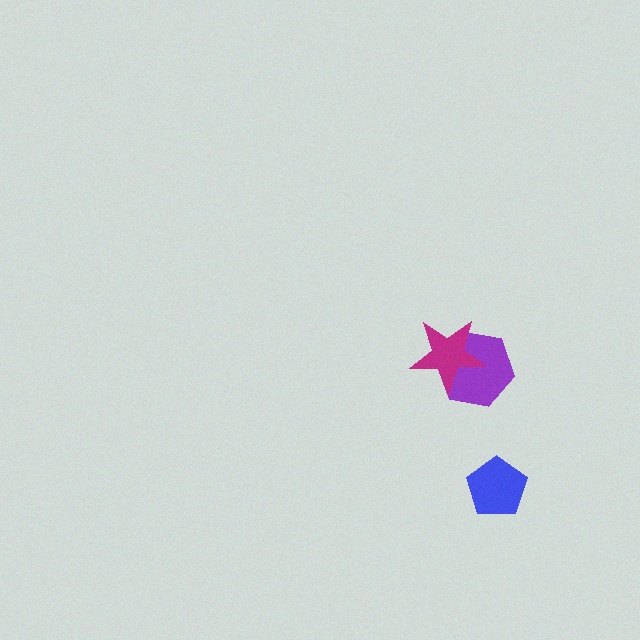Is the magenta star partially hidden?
No, no other shape covers it.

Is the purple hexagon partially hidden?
Yes, it is partially covered by another shape.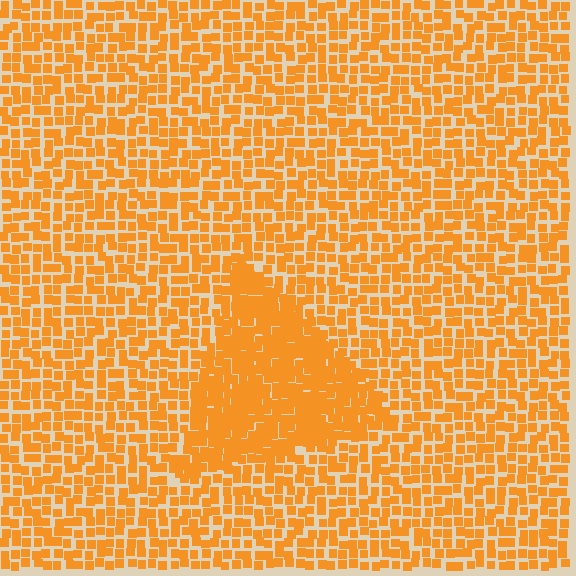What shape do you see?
I see a triangle.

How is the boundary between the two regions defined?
The boundary is defined by a change in element density (approximately 1.8x ratio). All elements are the same color, size, and shape.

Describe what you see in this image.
The image contains small orange elements arranged at two different densities. A triangle-shaped region is visible where the elements are more densely packed than the surrounding area.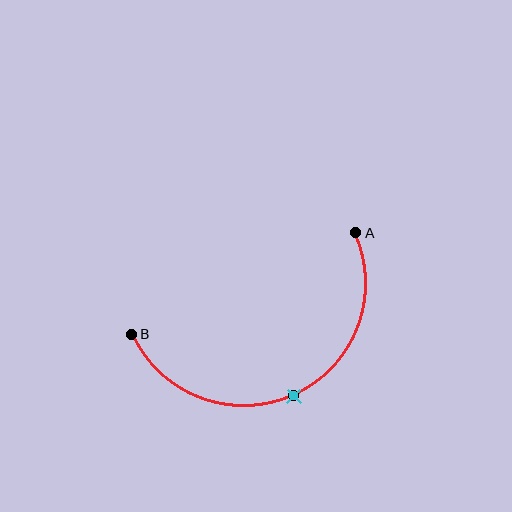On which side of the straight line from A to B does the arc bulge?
The arc bulges below the straight line connecting A and B.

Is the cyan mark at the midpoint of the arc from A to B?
Yes. The cyan mark lies on the arc at equal arc-length from both A and B — it is the arc midpoint.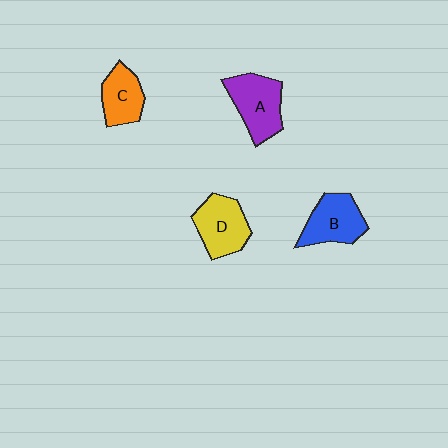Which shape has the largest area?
Shape A (purple).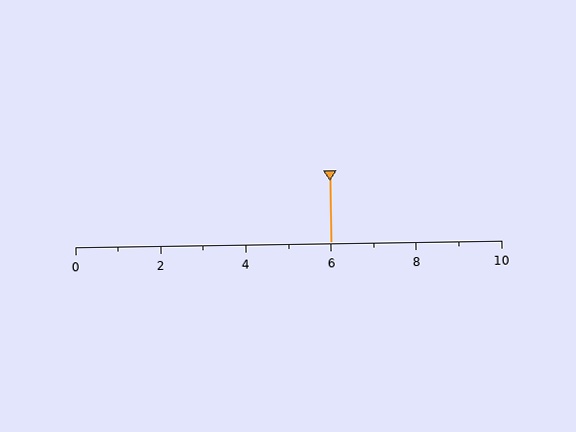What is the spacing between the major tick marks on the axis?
The major ticks are spaced 2 apart.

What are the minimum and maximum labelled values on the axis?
The axis runs from 0 to 10.